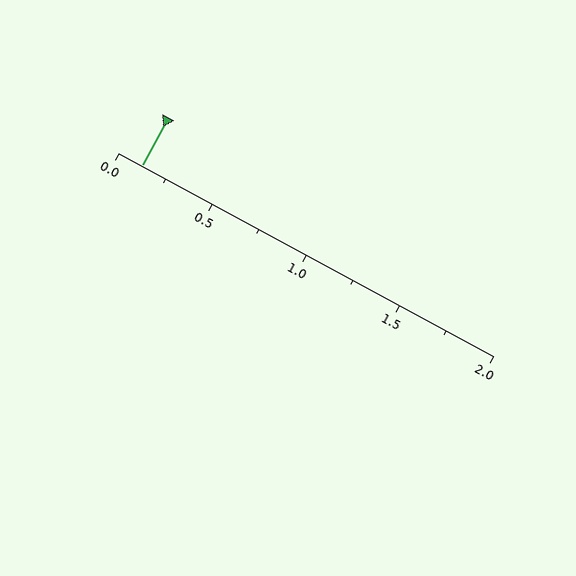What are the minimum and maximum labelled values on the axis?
The axis runs from 0.0 to 2.0.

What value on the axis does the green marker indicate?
The marker indicates approximately 0.12.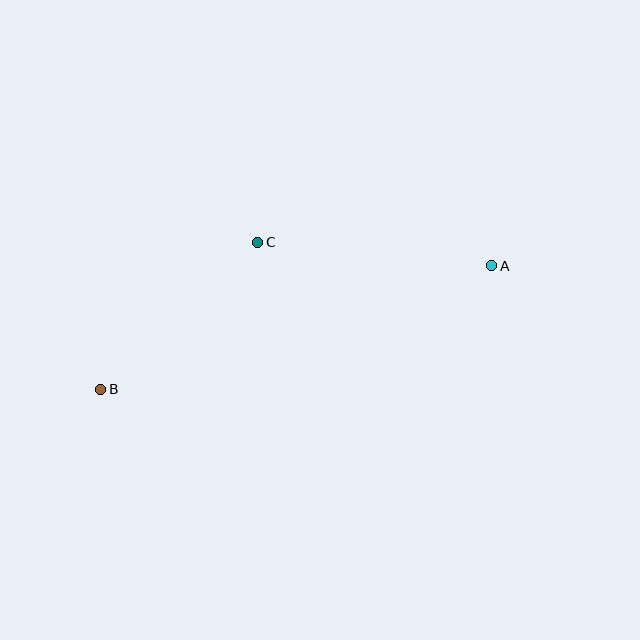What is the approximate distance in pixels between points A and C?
The distance between A and C is approximately 235 pixels.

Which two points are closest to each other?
Points B and C are closest to each other.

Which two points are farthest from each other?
Points A and B are farthest from each other.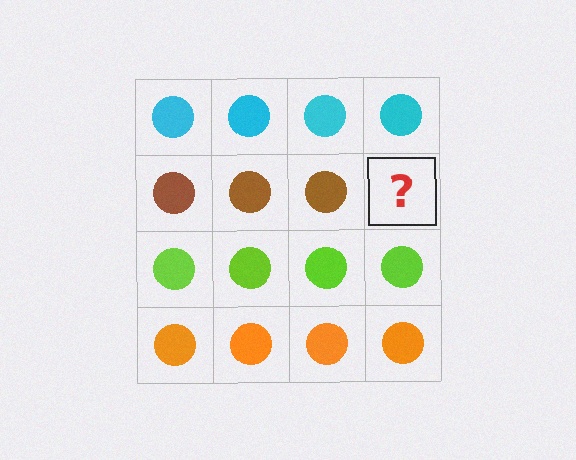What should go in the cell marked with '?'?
The missing cell should contain a brown circle.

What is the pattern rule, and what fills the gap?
The rule is that each row has a consistent color. The gap should be filled with a brown circle.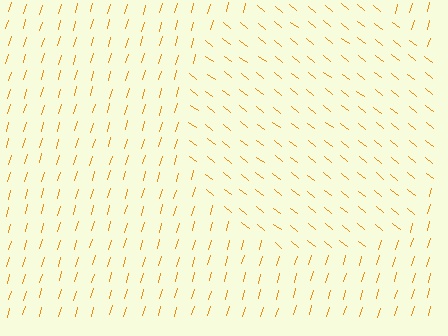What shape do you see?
I see a circle.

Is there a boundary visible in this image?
Yes, there is a texture boundary formed by a change in line orientation.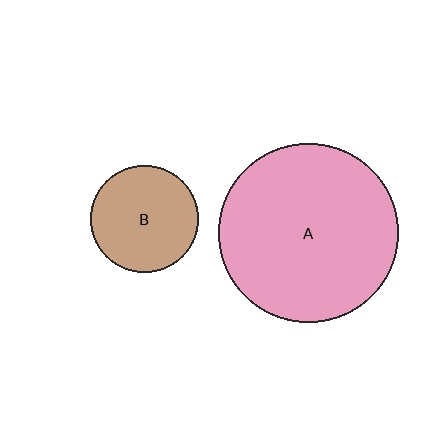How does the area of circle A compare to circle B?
Approximately 2.8 times.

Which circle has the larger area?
Circle A (pink).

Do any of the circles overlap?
No, none of the circles overlap.